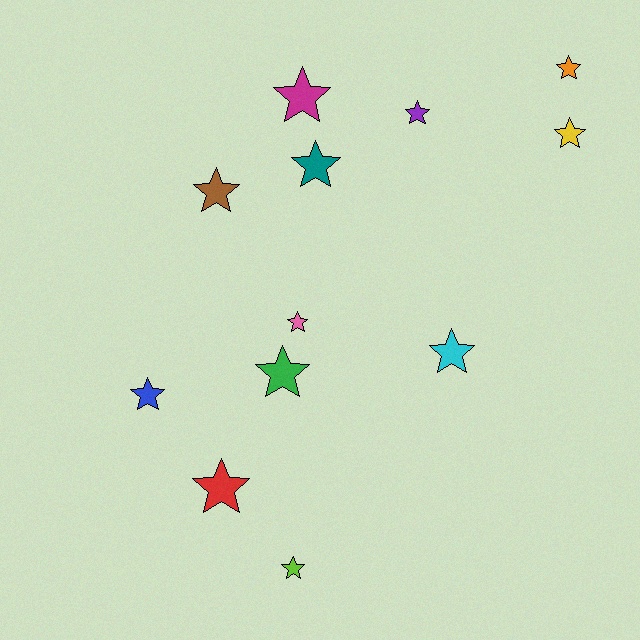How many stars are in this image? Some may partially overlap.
There are 12 stars.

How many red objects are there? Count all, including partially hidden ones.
There is 1 red object.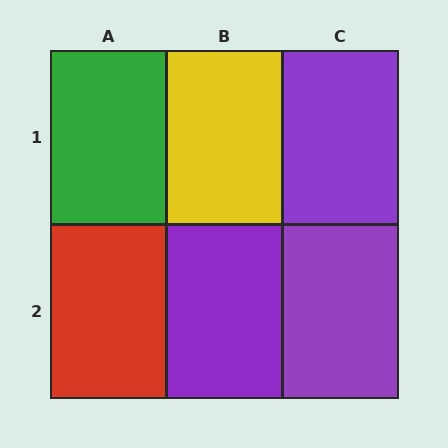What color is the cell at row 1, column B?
Yellow.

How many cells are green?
1 cell is green.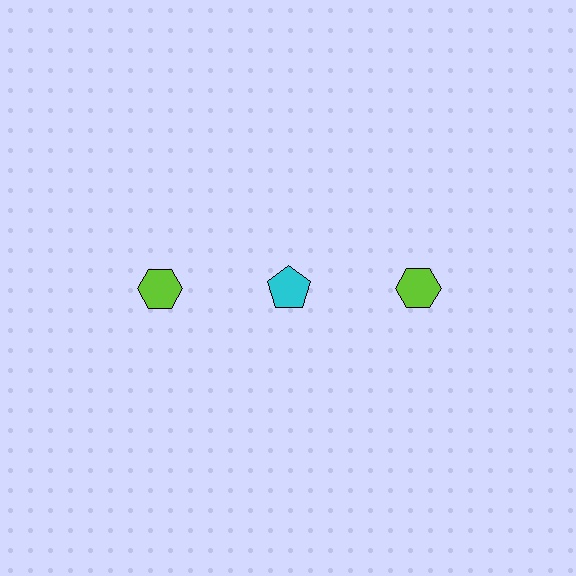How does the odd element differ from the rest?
It differs in both color (cyan instead of lime) and shape (pentagon instead of hexagon).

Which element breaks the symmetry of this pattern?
The cyan pentagon in the top row, second from left column breaks the symmetry. All other shapes are lime hexagons.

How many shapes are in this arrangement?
There are 3 shapes arranged in a grid pattern.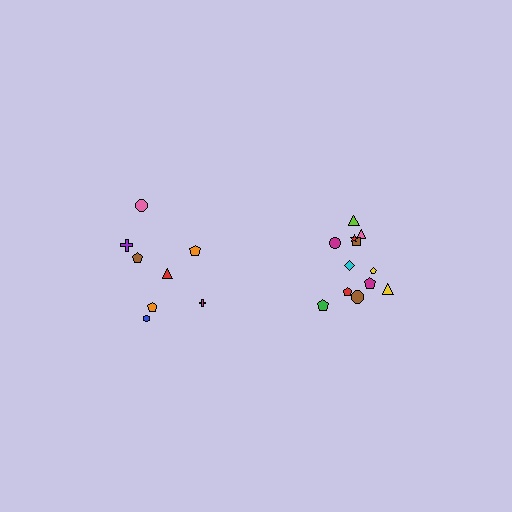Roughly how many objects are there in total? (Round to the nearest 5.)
Roughly 20 objects in total.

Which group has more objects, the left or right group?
The right group.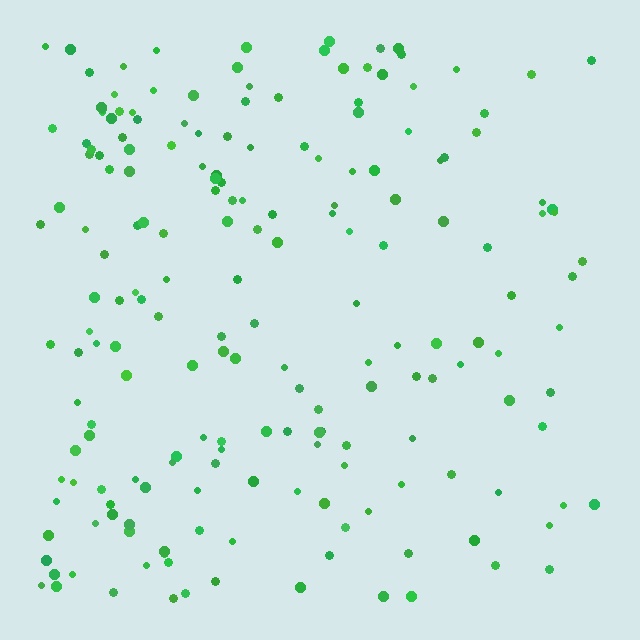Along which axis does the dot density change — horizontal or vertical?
Horizontal.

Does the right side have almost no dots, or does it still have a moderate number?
Still a moderate number, just noticeably fewer than the left.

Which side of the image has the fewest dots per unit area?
The right.